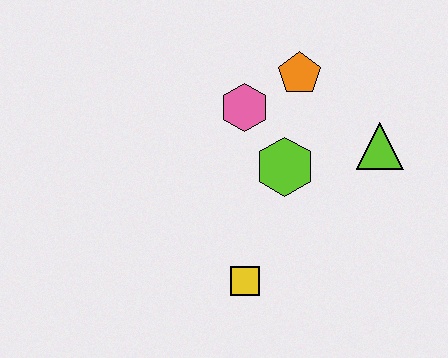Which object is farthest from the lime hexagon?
The yellow square is farthest from the lime hexagon.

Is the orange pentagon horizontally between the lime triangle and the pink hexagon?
Yes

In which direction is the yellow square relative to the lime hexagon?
The yellow square is below the lime hexagon.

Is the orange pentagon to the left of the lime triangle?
Yes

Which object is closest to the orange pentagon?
The pink hexagon is closest to the orange pentagon.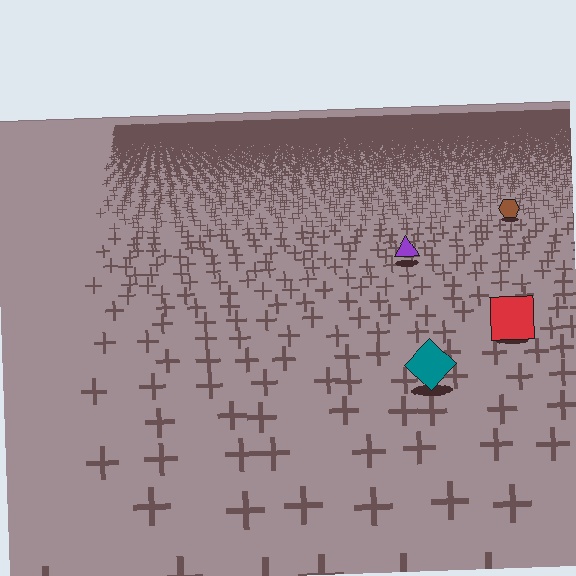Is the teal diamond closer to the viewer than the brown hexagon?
Yes. The teal diamond is closer — you can tell from the texture gradient: the ground texture is coarser near it.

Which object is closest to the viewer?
The teal diamond is closest. The texture marks near it are larger and more spread out.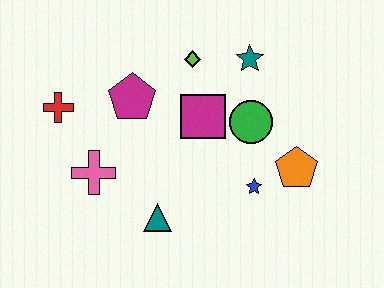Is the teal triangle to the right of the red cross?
Yes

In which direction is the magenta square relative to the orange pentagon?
The magenta square is to the left of the orange pentagon.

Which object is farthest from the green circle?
The red cross is farthest from the green circle.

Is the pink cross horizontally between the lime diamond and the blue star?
No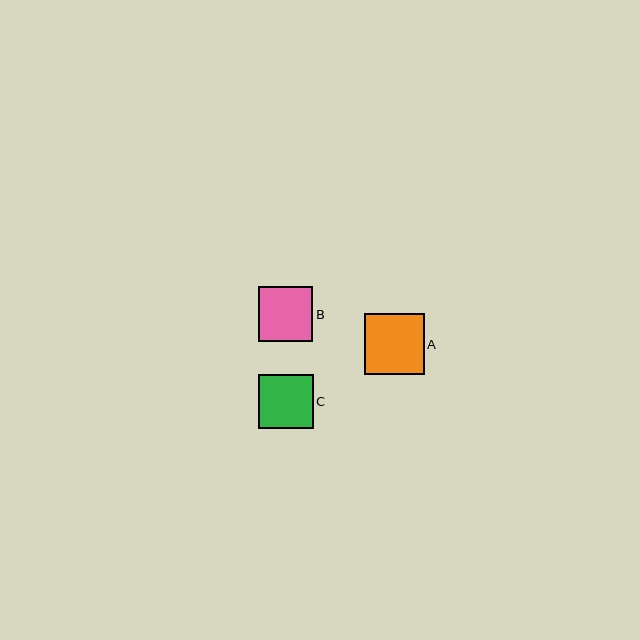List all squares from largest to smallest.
From largest to smallest: A, B, C.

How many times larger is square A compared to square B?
Square A is approximately 1.1 times the size of square B.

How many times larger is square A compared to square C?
Square A is approximately 1.1 times the size of square C.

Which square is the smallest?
Square C is the smallest with a size of approximately 54 pixels.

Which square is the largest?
Square A is the largest with a size of approximately 60 pixels.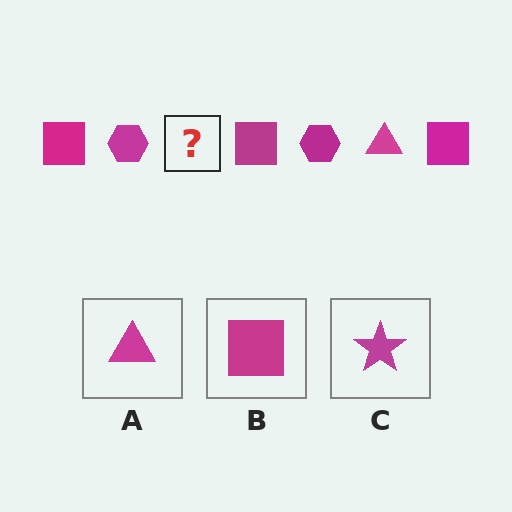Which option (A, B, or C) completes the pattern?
A.